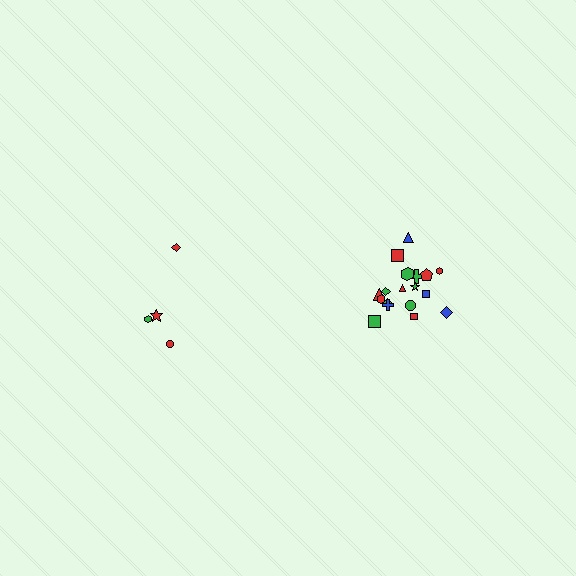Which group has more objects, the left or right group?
The right group.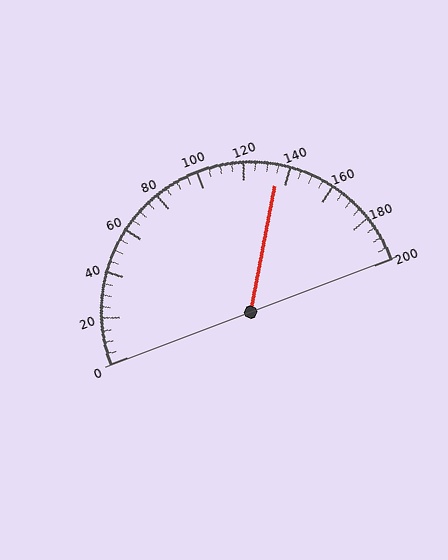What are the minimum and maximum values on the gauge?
The gauge ranges from 0 to 200.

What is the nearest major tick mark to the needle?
The nearest major tick mark is 140.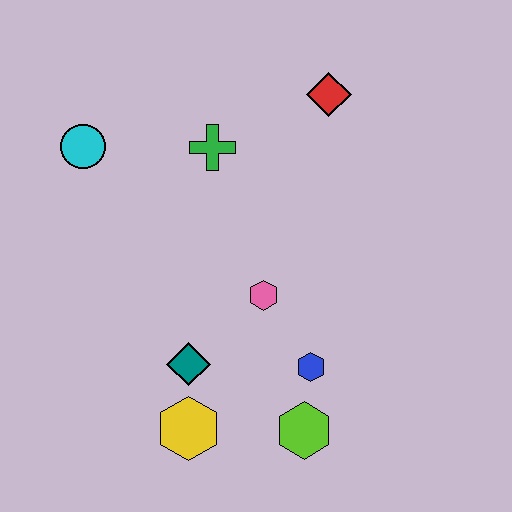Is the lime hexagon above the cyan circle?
No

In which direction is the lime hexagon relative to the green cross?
The lime hexagon is below the green cross.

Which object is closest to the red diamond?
The green cross is closest to the red diamond.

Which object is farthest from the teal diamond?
The red diamond is farthest from the teal diamond.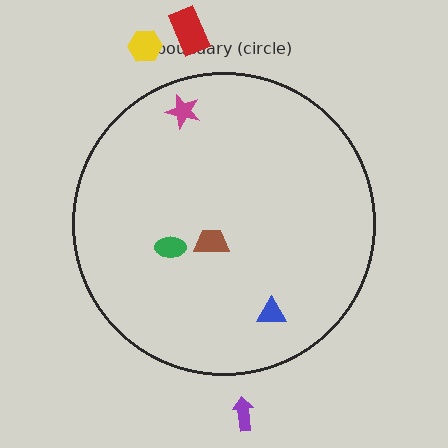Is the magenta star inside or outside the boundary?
Inside.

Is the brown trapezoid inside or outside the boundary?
Inside.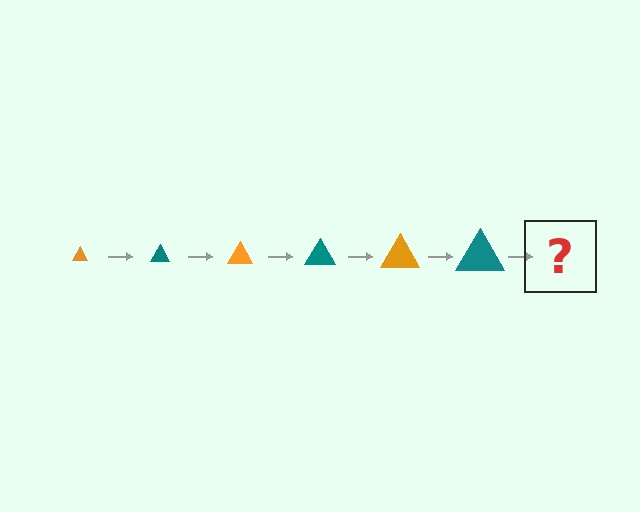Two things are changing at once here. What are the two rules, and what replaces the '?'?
The two rules are that the triangle grows larger each step and the color cycles through orange and teal. The '?' should be an orange triangle, larger than the previous one.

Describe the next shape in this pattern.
It should be an orange triangle, larger than the previous one.